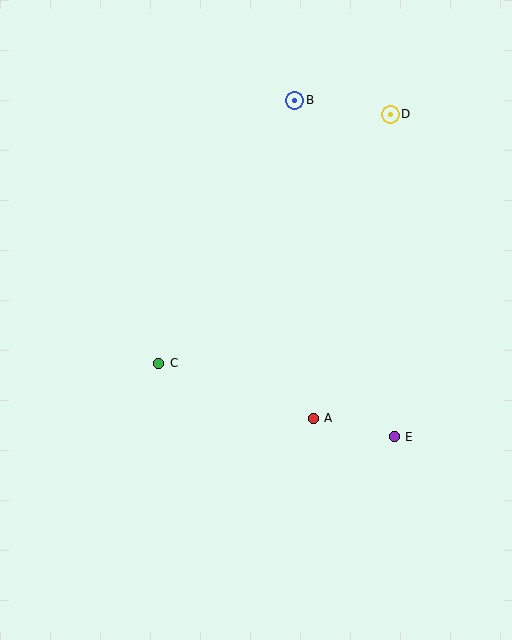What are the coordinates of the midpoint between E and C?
The midpoint between E and C is at (276, 400).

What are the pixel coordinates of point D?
Point D is at (390, 114).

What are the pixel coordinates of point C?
Point C is at (159, 363).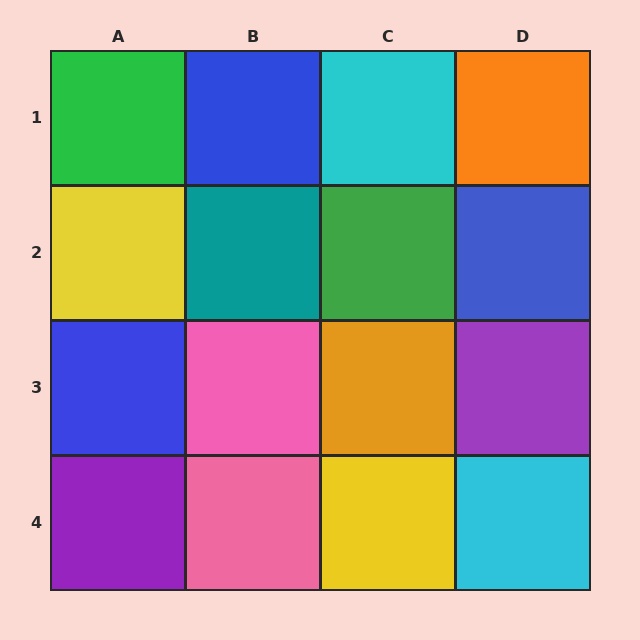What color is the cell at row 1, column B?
Blue.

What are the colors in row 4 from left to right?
Purple, pink, yellow, cyan.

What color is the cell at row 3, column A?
Blue.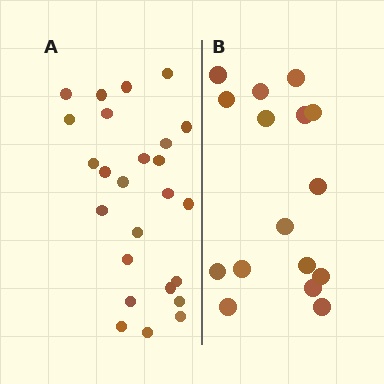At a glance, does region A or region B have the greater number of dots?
Region A (the left region) has more dots.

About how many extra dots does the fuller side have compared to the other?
Region A has roughly 8 or so more dots than region B.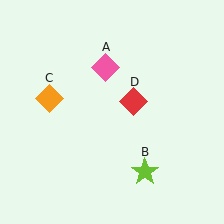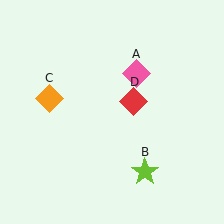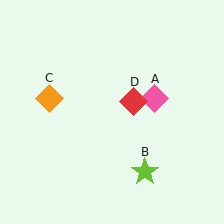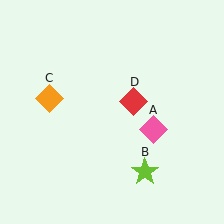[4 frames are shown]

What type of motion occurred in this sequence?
The pink diamond (object A) rotated clockwise around the center of the scene.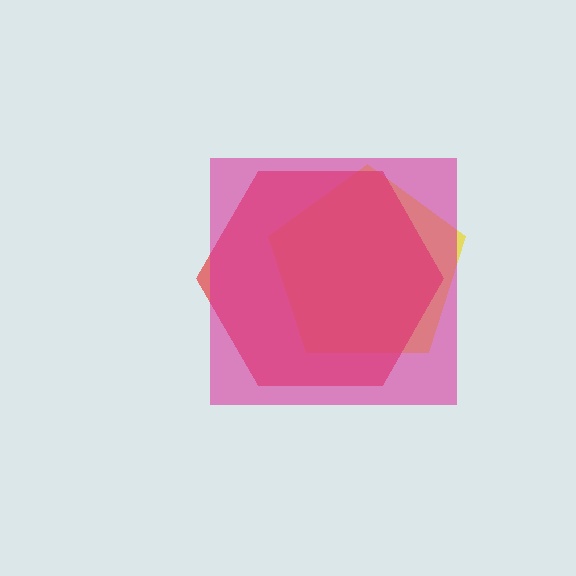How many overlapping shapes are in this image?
There are 3 overlapping shapes in the image.